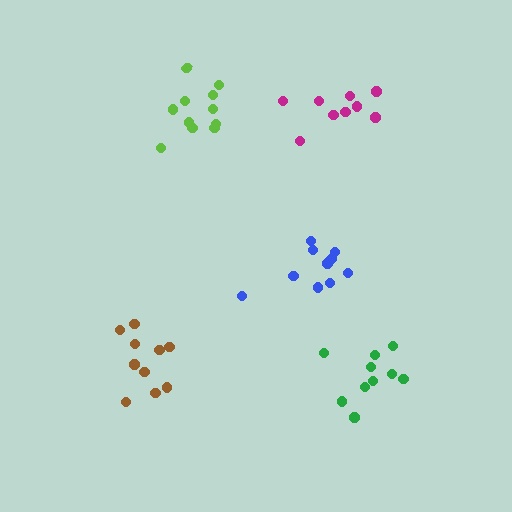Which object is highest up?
The lime cluster is topmost.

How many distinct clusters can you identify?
There are 5 distinct clusters.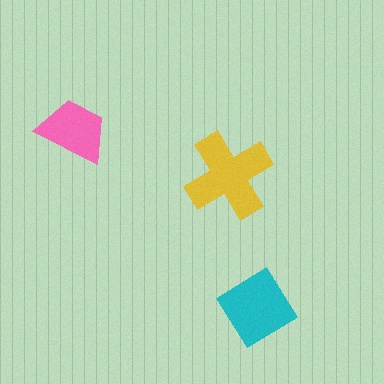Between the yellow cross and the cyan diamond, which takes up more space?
The yellow cross.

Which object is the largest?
The yellow cross.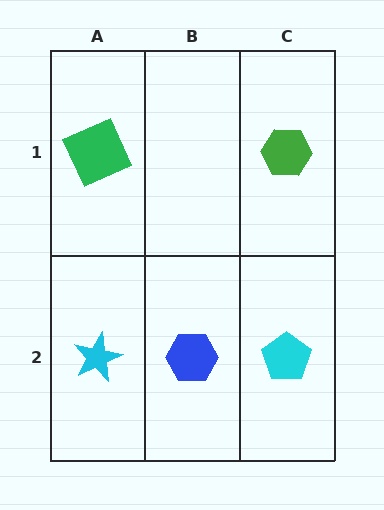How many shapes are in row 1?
2 shapes.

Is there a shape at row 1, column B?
No, that cell is empty.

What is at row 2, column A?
A cyan star.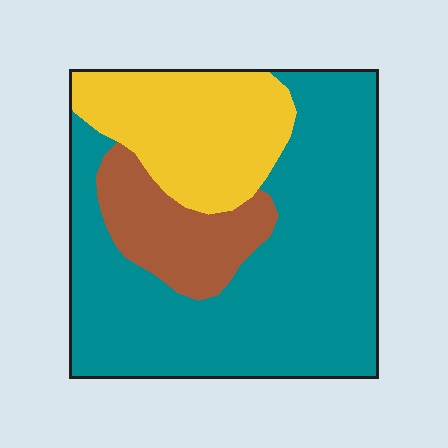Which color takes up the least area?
Brown, at roughly 15%.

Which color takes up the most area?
Teal, at roughly 60%.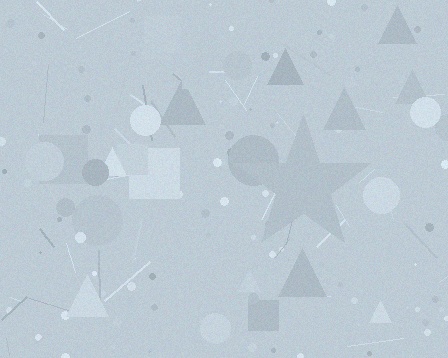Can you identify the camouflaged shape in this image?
The camouflaged shape is a star.